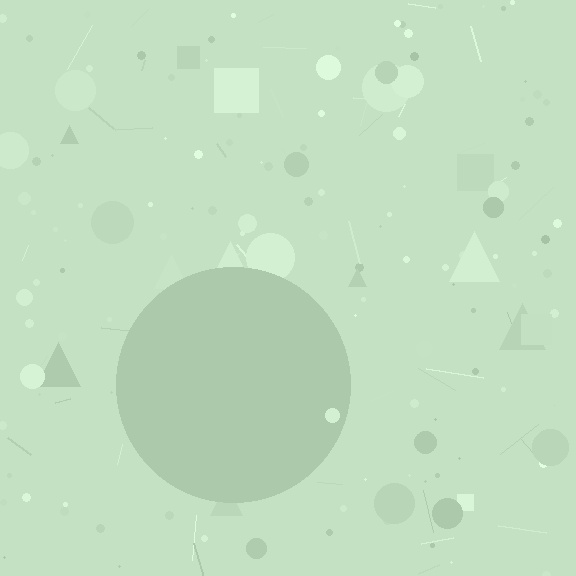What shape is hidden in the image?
A circle is hidden in the image.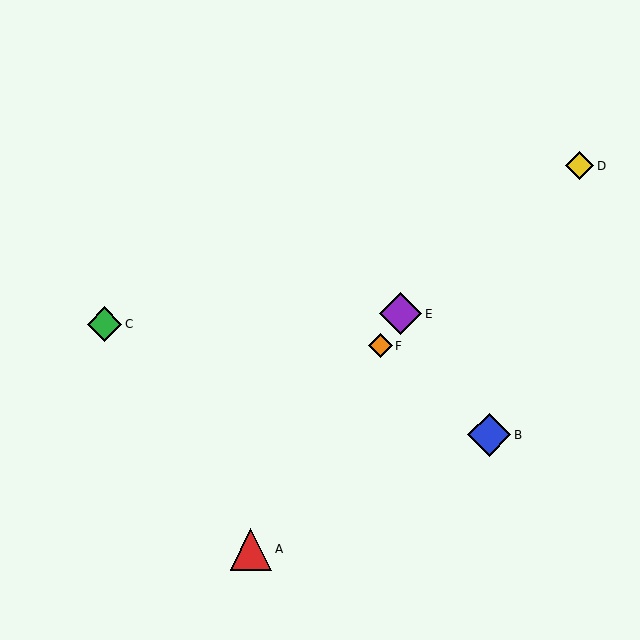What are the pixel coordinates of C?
Object C is at (105, 324).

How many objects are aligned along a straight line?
3 objects (A, E, F) are aligned along a straight line.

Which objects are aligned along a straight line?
Objects A, E, F are aligned along a straight line.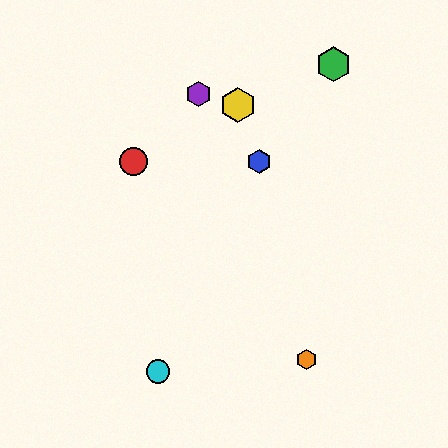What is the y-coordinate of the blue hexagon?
The blue hexagon is at y≈162.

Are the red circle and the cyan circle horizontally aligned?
No, the red circle is at y≈162 and the cyan circle is at y≈372.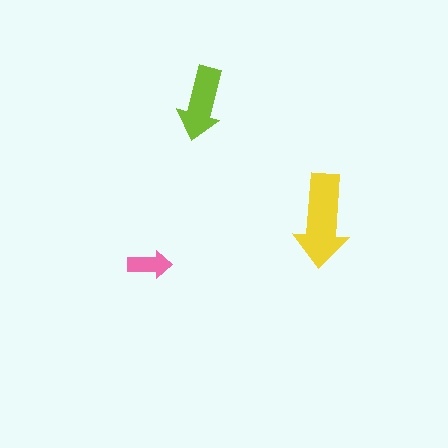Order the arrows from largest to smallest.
the yellow one, the lime one, the pink one.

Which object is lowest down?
The pink arrow is bottommost.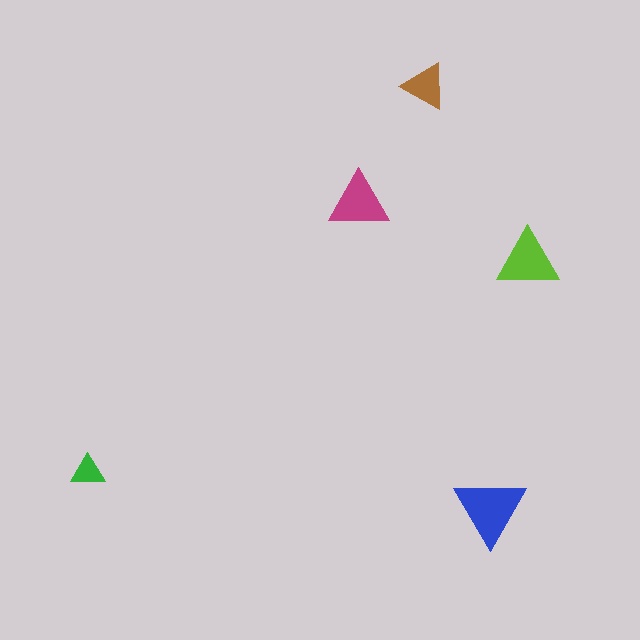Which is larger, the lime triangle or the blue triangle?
The blue one.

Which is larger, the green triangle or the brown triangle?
The brown one.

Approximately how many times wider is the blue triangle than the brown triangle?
About 1.5 times wider.